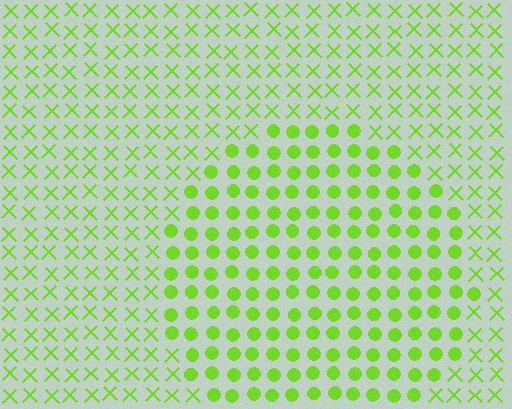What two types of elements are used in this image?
The image uses circles inside the circle region and X marks outside it.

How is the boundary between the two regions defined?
The boundary is defined by a change in element shape: circles inside vs. X marks outside. All elements share the same color and spacing.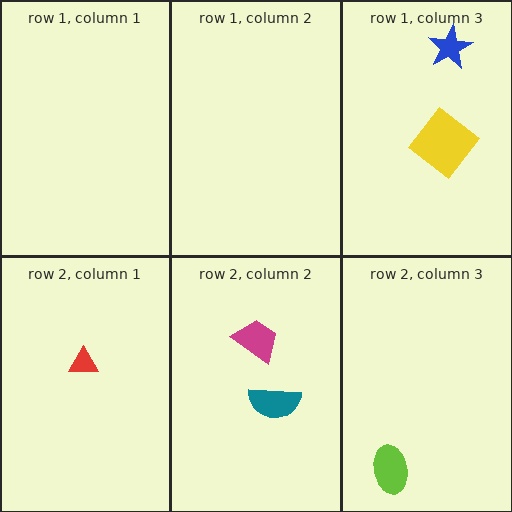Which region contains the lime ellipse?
The row 2, column 3 region.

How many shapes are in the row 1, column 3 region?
2.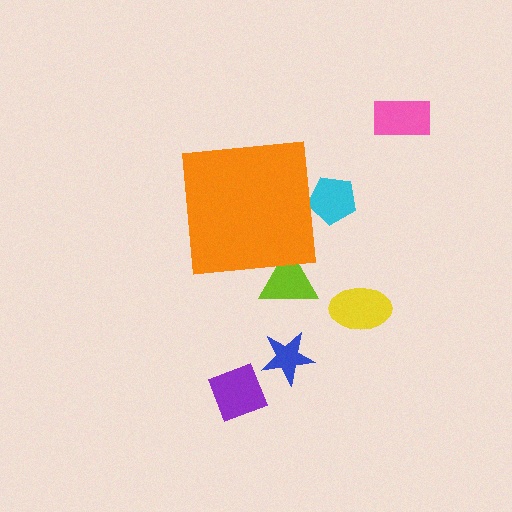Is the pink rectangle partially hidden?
No, the pink rectangle is fully visible.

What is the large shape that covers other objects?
An orange square.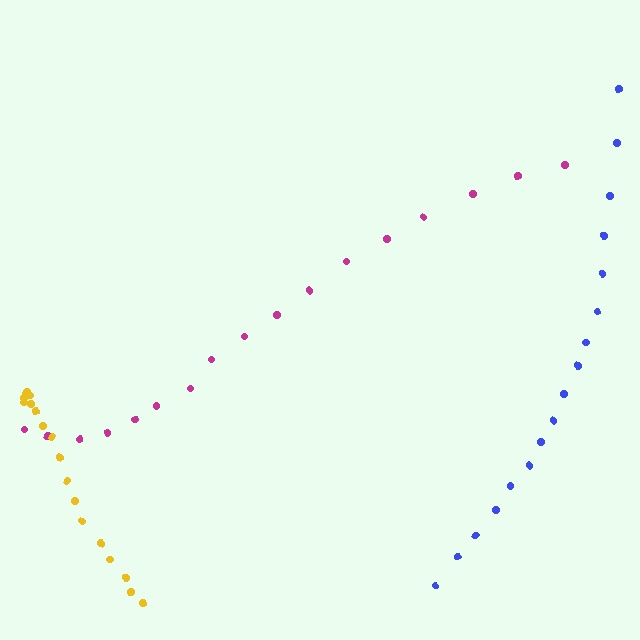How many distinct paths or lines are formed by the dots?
There are 3 distinct paths.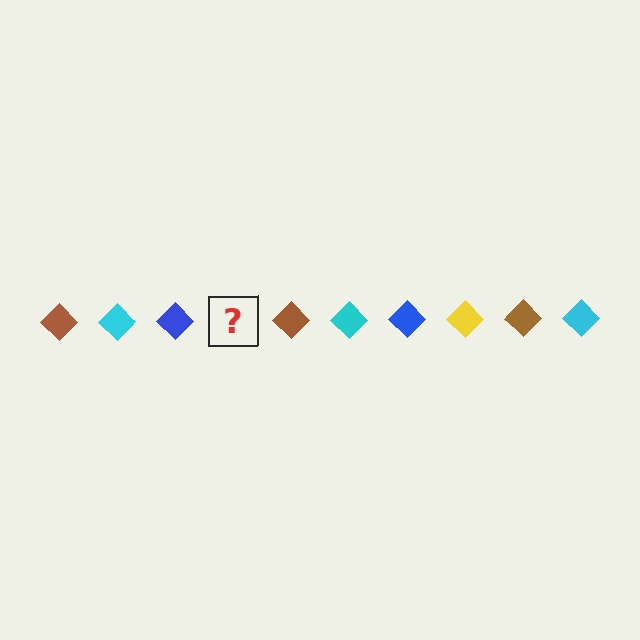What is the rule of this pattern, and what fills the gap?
The rule is that the pattern cycles through brown, cyan, blue, yellow diamonds. The gap should be filled with a yellow diamond.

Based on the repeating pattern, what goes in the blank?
The blank should be a yellow diamond.